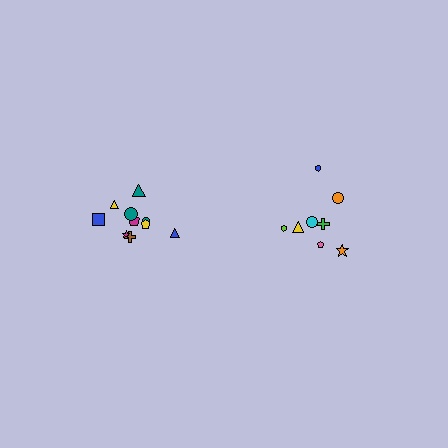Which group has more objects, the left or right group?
The left group.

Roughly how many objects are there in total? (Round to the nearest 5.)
Roughly 20 objects in total.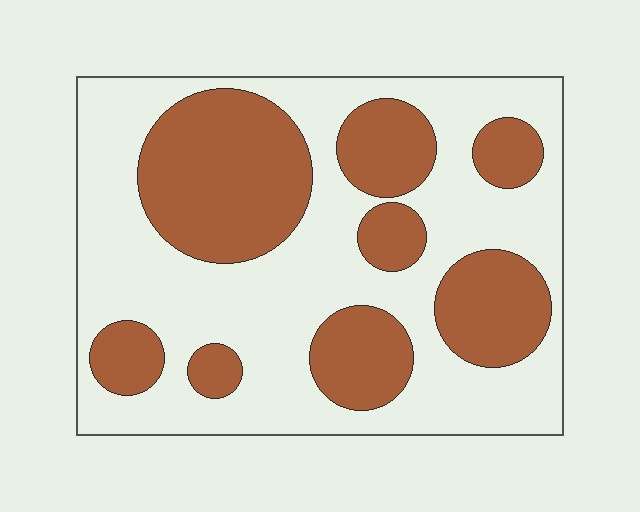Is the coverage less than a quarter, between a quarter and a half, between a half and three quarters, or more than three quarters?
Between a quarter and a half.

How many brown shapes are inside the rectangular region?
8.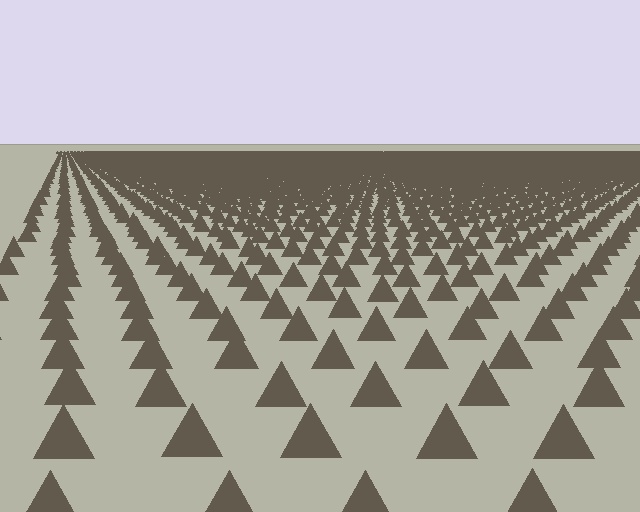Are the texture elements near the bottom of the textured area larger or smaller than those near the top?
Larger. Near the bottom, elements are closer to the viewer and appear at a bigger on-screen size.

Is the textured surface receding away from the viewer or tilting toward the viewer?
The surface is receding away from the viewer. Texture elements get smaller and denser toward the top.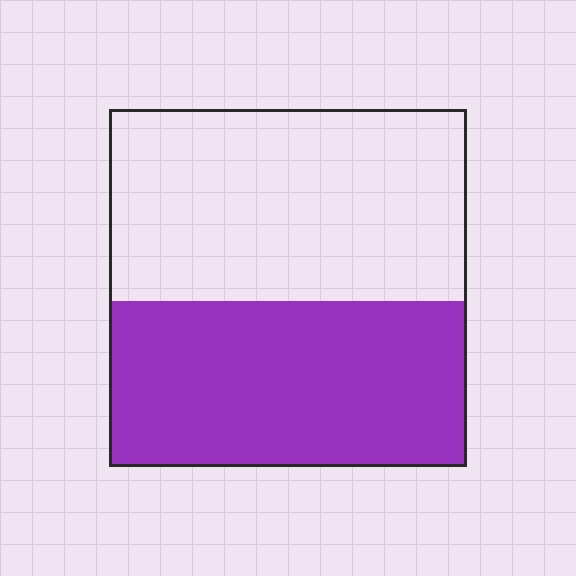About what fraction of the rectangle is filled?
About one half (1/2).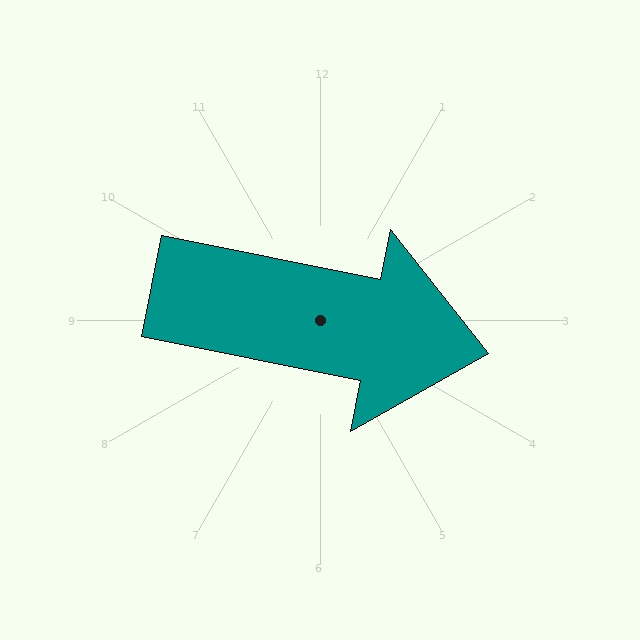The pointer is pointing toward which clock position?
Roughly 3 o'clock.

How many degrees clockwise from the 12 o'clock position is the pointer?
Approximately 101 degrees.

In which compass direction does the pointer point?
East.